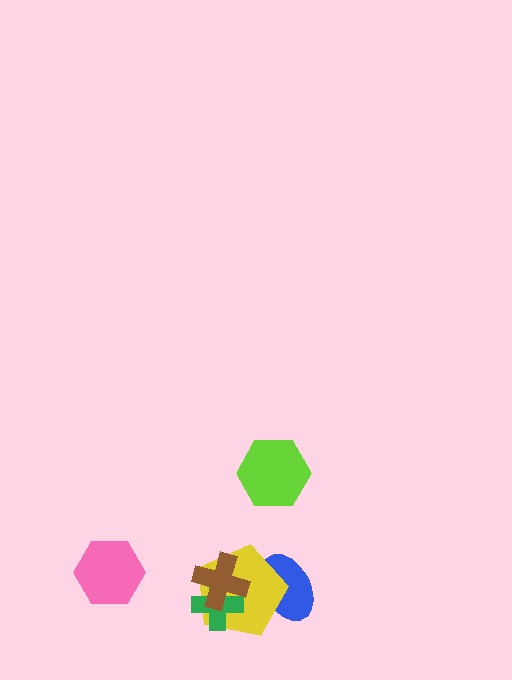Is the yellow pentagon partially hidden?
Yes, it is partially covered by another shape.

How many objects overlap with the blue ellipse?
1 object overlaps with the blue ellipse.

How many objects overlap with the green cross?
2 objects overlap with the green cross.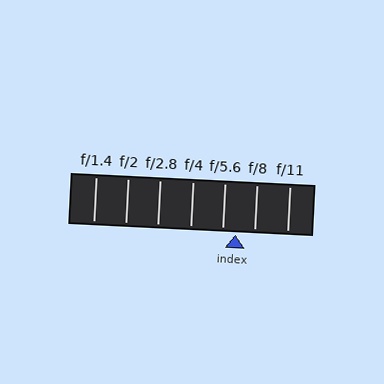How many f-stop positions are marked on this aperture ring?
There are 7 f-stop positions marked.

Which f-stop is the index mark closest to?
The index mark is closest to f/5.6.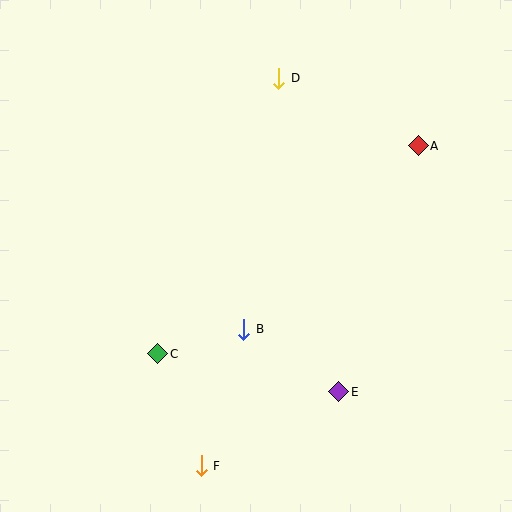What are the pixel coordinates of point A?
Point A is at (418, 146).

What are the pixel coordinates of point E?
Point E is at (339, 392).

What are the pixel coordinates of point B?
Point B is at (244, 329).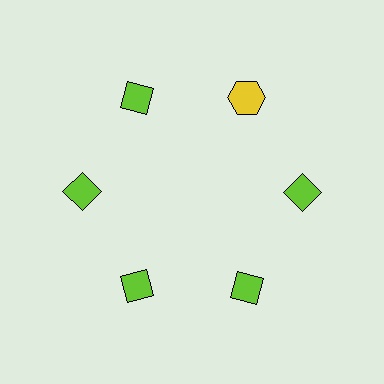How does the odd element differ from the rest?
It differs in both color (yellow instead of lime) and shape (hexagon instead of diamond).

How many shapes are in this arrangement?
There are 6 shapes arranged in a ring pattern.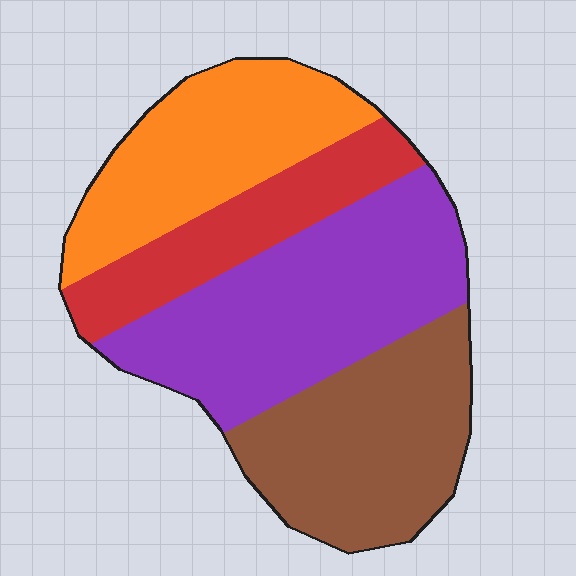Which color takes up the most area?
Purple, at roughly 35%.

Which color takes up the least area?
Red, at roughly 15%.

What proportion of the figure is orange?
Orange covers roughly 25% of the figure.